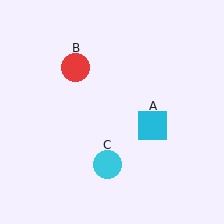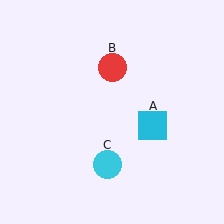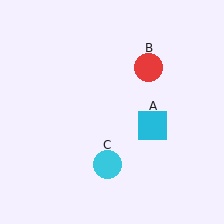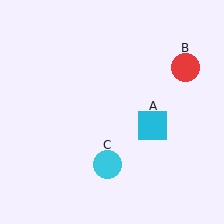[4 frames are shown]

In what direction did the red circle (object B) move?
The red circle (object B) moved right.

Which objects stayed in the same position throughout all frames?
Cyan square (object A) and cyan circle (object C) remained stationary.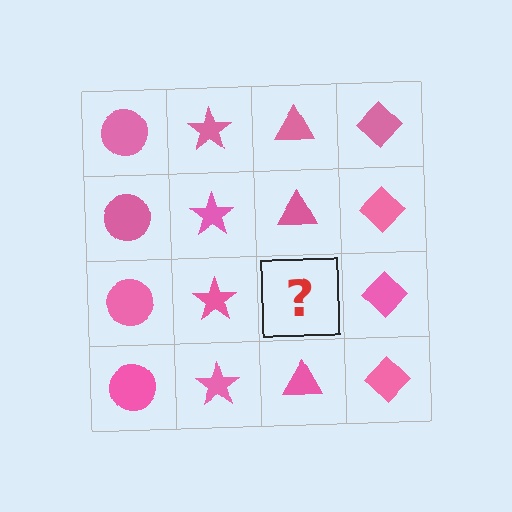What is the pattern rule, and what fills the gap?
The rule is that each column has a consistent shape. The gap should be filled with a pink triangle.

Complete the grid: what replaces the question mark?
The question mark should be replaced with a pink triangle.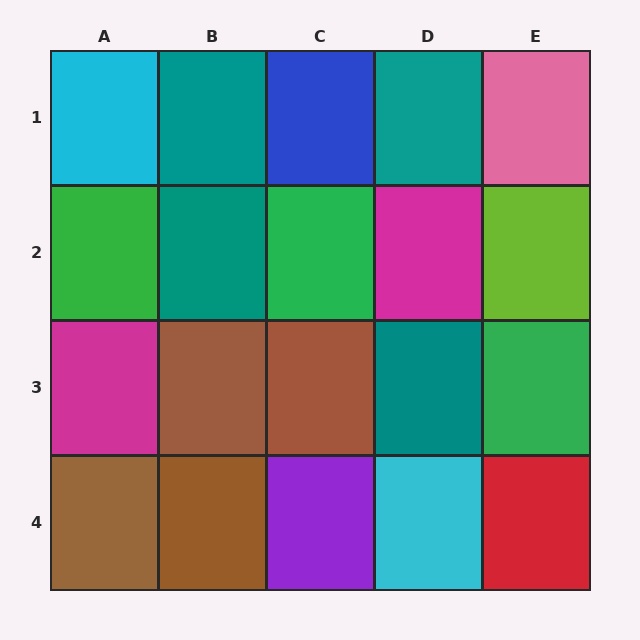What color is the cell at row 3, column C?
Brown.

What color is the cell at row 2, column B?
Teal.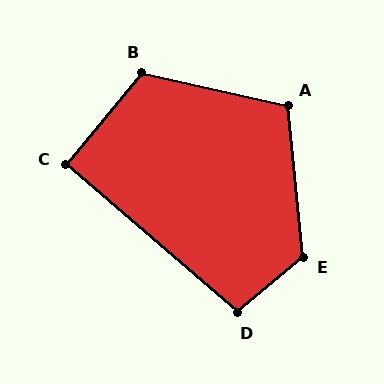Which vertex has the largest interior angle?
E, at approximately 124 degrees.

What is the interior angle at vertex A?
Approximately 108 degrees (obtuse).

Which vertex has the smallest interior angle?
C, at approximately 91 degrees.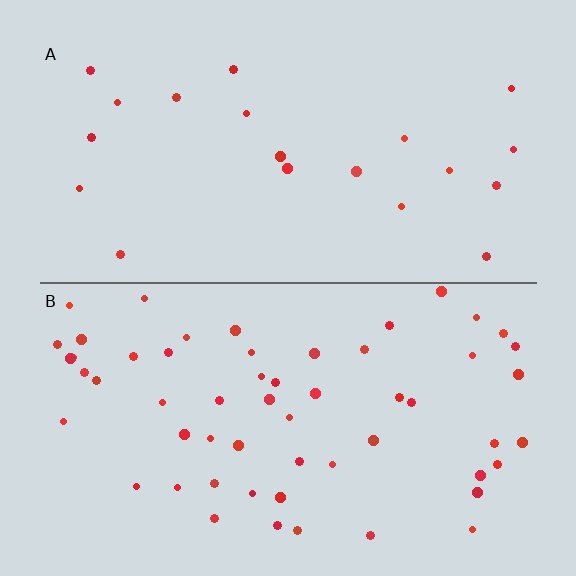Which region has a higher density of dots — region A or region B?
B (the bottom).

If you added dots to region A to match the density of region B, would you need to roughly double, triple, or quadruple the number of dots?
Approximately triple.